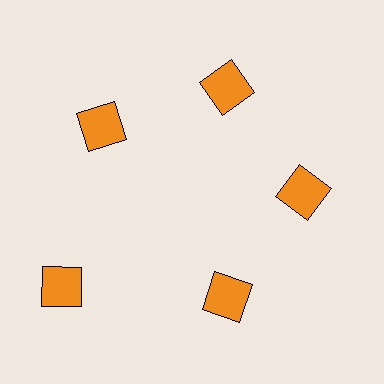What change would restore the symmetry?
The symmetry would be restored by moving it inward, back onto the ring so that all 5 squares sit at equal angles and equal distance from the center.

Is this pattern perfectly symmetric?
No. The 5 orange squares are arranged in a ring, but one element near the 8 o'clock position is pushed outward from the center, breaking the 5-fold rotational symmetry.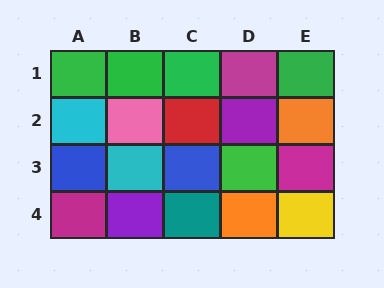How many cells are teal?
1 cell is teal.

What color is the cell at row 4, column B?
Purple.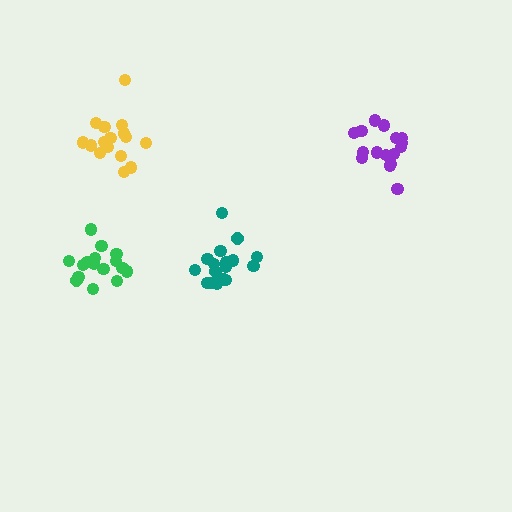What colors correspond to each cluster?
The clusters are colored: teal, purple, yellow, green.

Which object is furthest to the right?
The purple cluster is rightmost.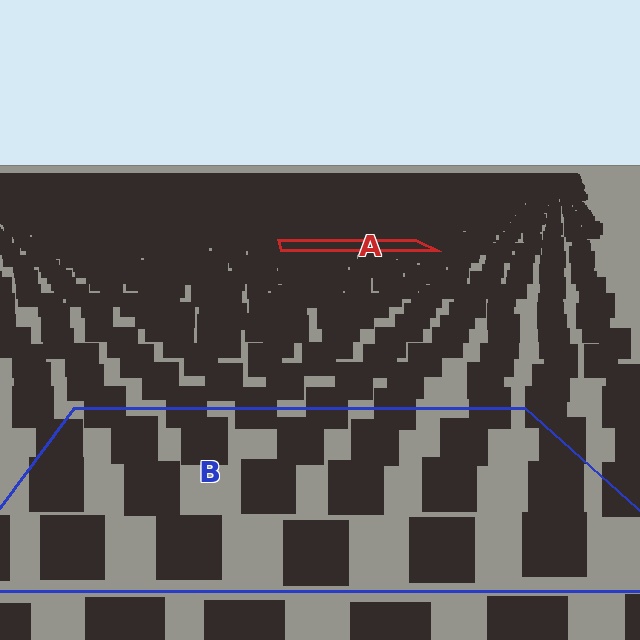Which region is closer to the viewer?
Region B is closer. The texture elements there are larger and more spread out.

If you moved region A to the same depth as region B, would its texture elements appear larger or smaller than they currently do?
They would appear larger. At a closer depth, the same texture elements are projected at a bigger on-screen size.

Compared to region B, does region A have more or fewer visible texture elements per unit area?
Region A has more texture elements per unit area — they are packed more densely because it is farther away.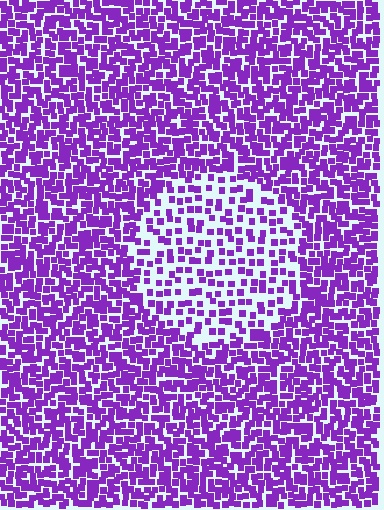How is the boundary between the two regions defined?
The boundary is defined by a change in element density (approximately 2.1x ratio). All elements are the same color, size, and shape.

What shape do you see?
I see a circle.